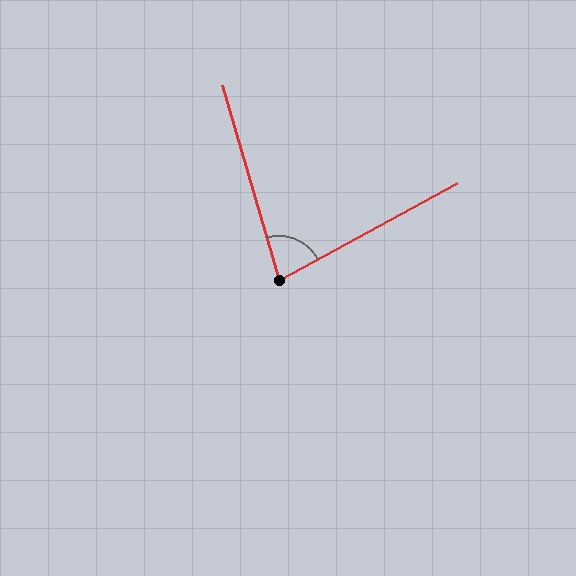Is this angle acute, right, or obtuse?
It is acute.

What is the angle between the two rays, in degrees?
Approximately 78 degrees.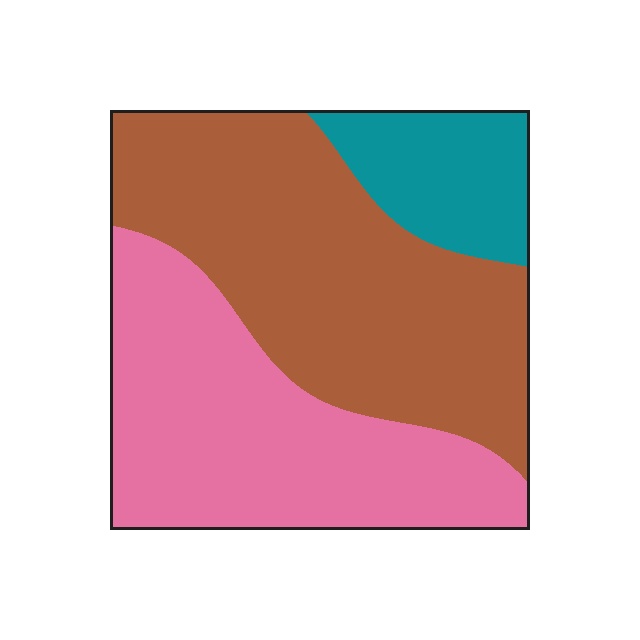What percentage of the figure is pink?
Pink covers around 40% of the figure.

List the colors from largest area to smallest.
From largest to smallest: brown, pink, teal.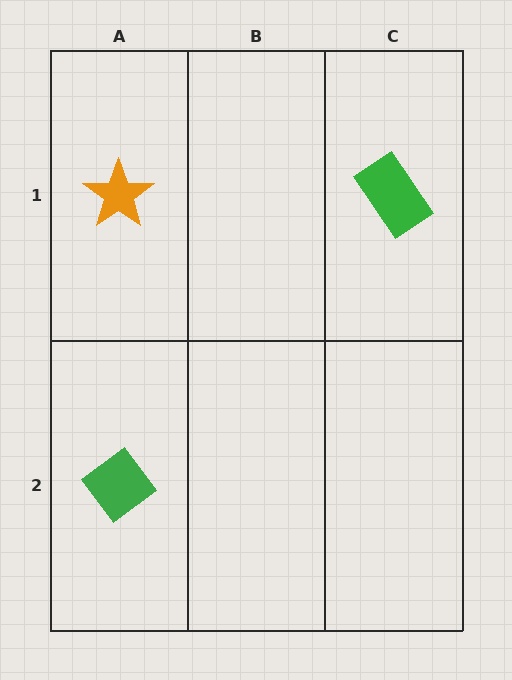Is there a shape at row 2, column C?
No, that cell is empty.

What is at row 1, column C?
A green rectangle.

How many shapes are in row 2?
1 shape.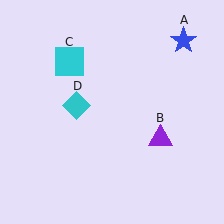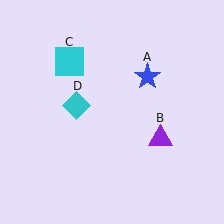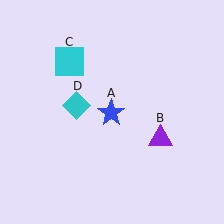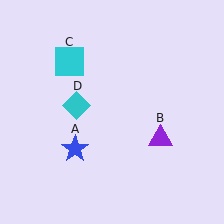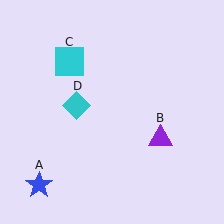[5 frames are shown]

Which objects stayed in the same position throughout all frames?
Purple triangle (object B) and cyan square (object C) and cyan diamond (object D) remained stationary.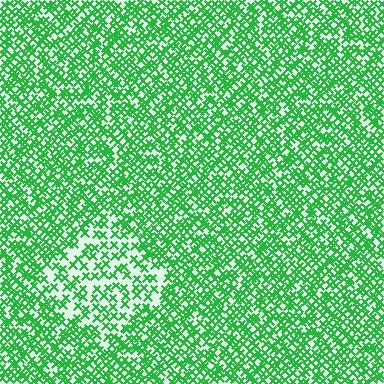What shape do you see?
I see a diamond.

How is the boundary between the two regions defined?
The boundary is defined by a change in element density (approximately 1.9x ratio). All elements are the same color, size, and shape.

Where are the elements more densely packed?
The elements are more densely packed outside the diamond boundary.